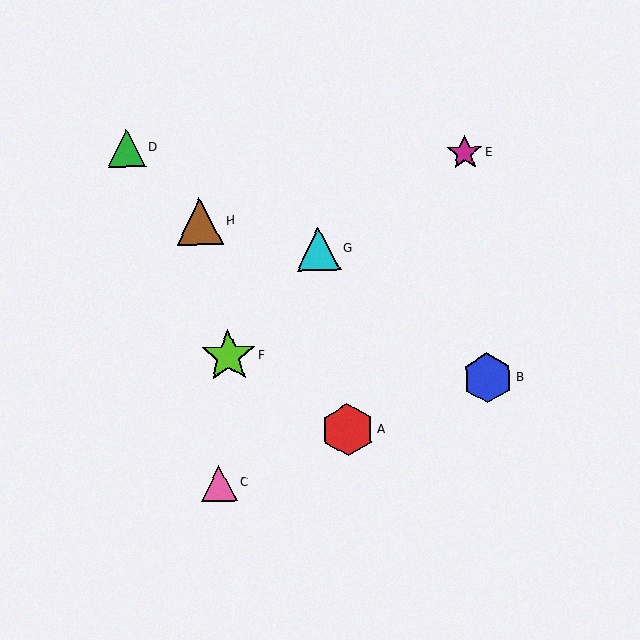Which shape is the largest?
The lime star (labeled F) is the largest.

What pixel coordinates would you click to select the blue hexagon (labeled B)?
Click at (488, 378) to select the blue hexagon B.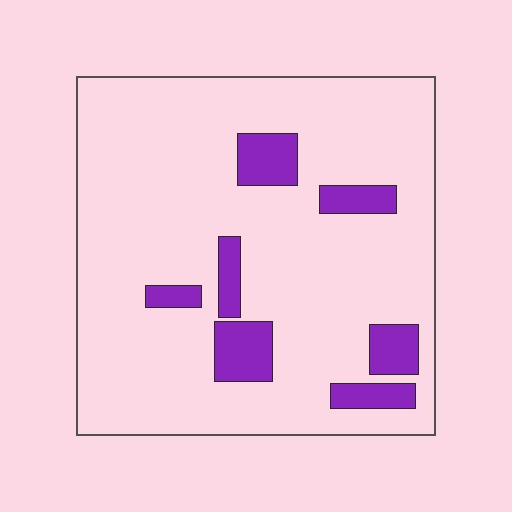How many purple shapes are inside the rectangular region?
7.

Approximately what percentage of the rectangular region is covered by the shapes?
Approximately 15%.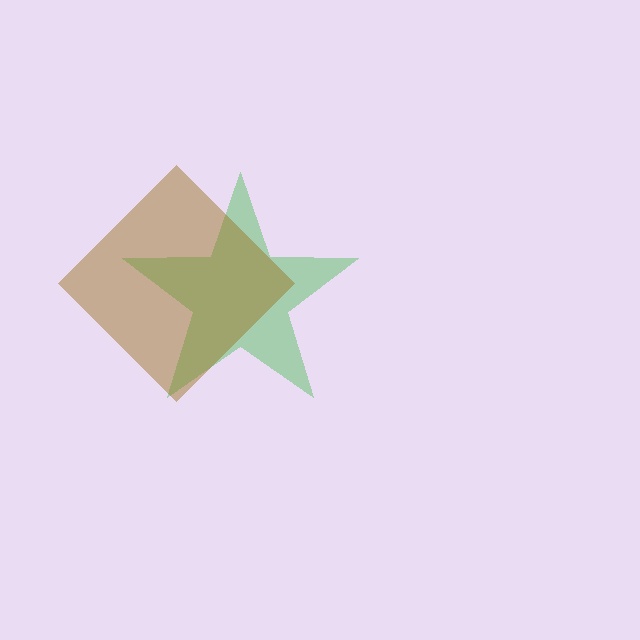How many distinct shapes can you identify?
There are 2 distinct shapes: a green star, a brown diamond.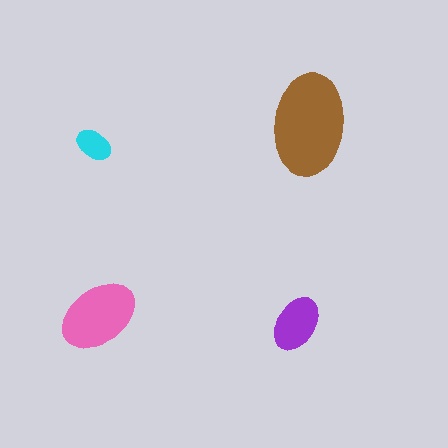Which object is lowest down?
The purple ellipse is bottommost.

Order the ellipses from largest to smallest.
the brown one, the pink one, the purple one, the cyan one.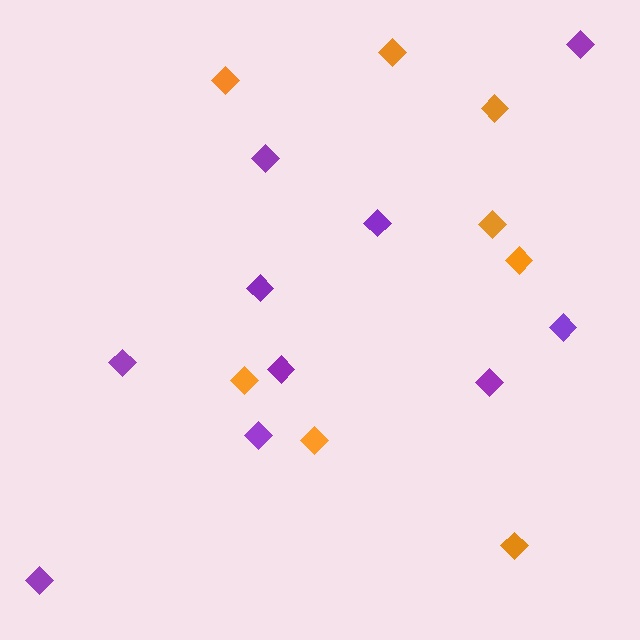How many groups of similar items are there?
There are 2 groups: one group of purple diamonds (10) and one group of orange diamonds (8).